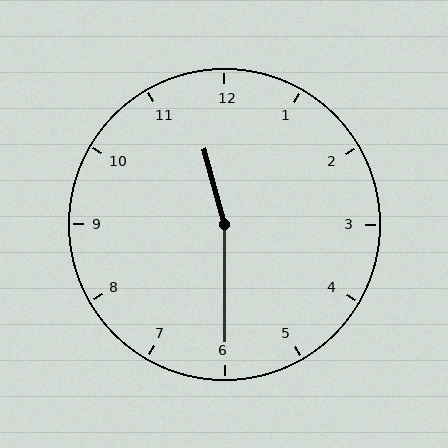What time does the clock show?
11:30.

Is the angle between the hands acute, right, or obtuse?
It is obtuse.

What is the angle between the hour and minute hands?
Approximately 165 degrees.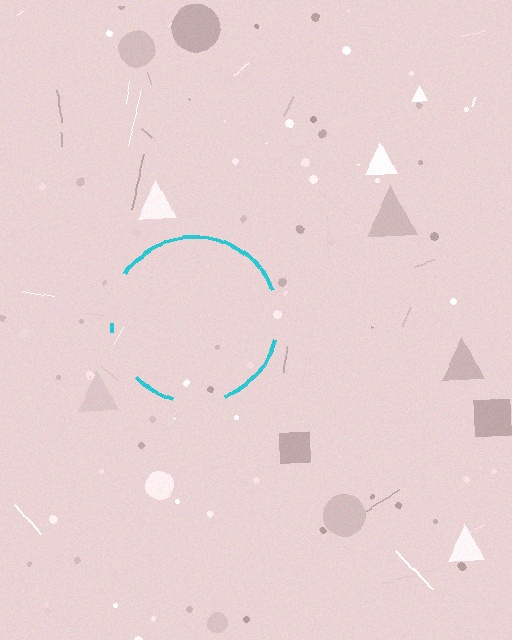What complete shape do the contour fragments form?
The contour fragments form a circle.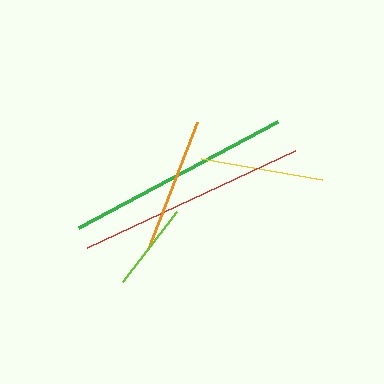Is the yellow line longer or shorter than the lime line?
The yellow line is longer than the lime line.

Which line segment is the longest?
The red line is the longest at approximately 230 pixels.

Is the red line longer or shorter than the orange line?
The red line is longer than the orange line.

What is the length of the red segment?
The red segment is approximately 230 pixels long.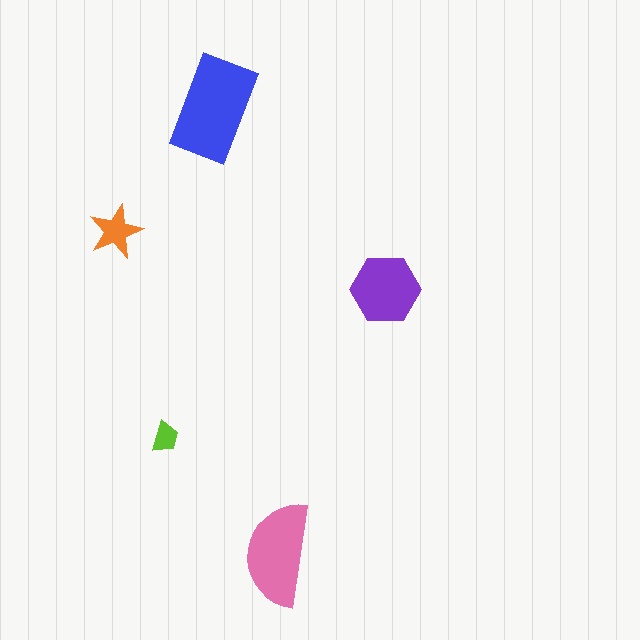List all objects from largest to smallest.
The blue rectangle, the pink semicircle, the purple hexagon, the orange star, the lime trapezoid.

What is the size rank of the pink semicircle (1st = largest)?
2nd.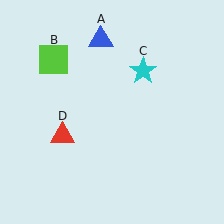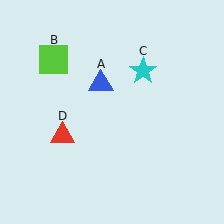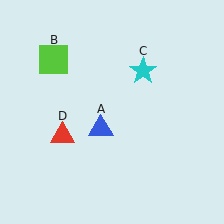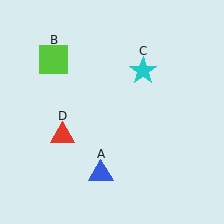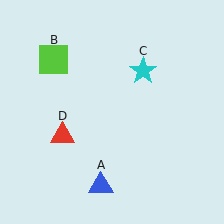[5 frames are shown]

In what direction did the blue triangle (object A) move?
The blue triangle (object A) moved down.